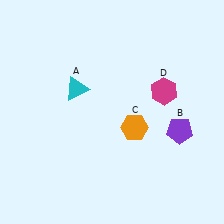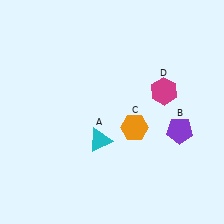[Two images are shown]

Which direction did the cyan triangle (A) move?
The cyan triangle (A) moved down.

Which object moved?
The cyan triangle (A) moved down.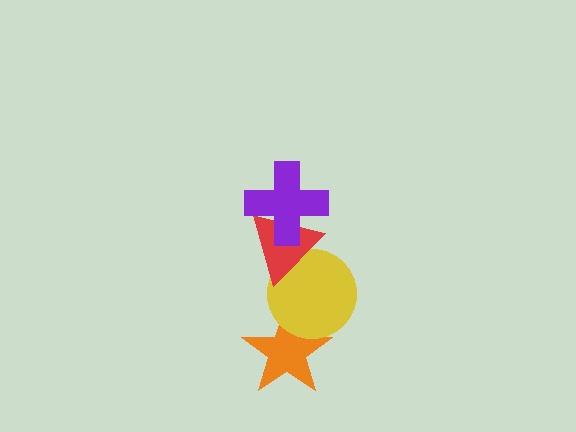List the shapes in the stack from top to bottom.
From top to bottom: the purple cross, the red triangle, the yellow circle, the orange star.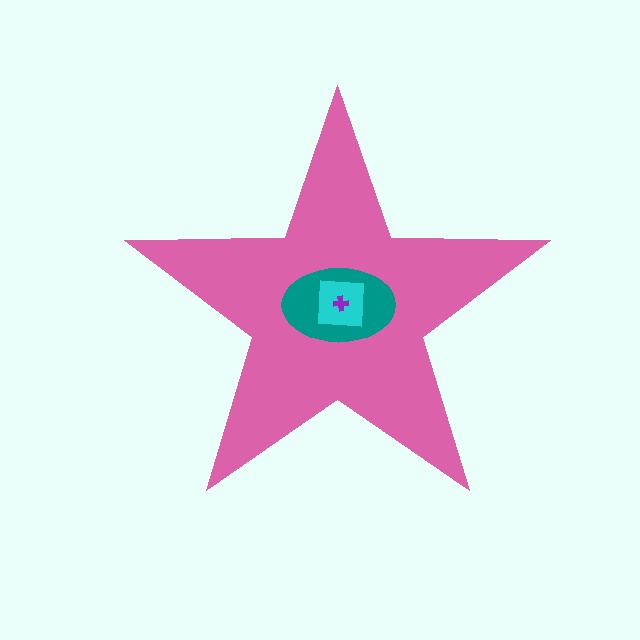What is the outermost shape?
The pink star.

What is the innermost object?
The purple cross.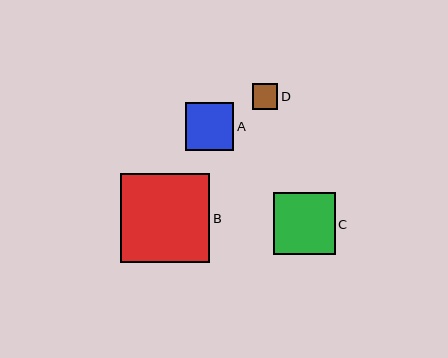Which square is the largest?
Square B is the largest with a size of approximately 89 pixels.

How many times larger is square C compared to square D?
Square C is approximately 2.4 times the size of square D.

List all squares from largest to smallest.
From largest to smallest: B, C, A, D.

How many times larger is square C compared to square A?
Square C is approximately 1.3 times the size of square A.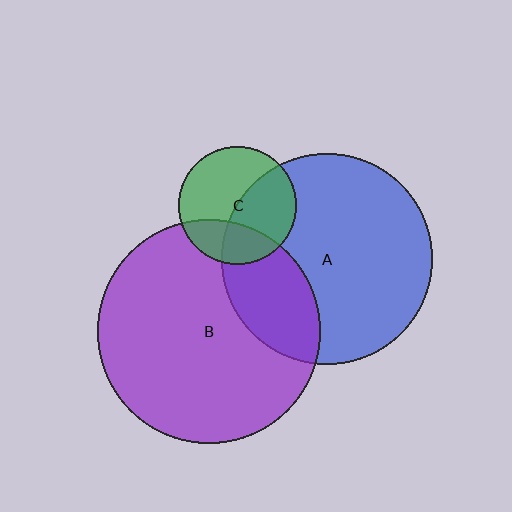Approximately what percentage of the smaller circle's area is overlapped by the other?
Approximately 45%.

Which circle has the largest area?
Circle B (purple).